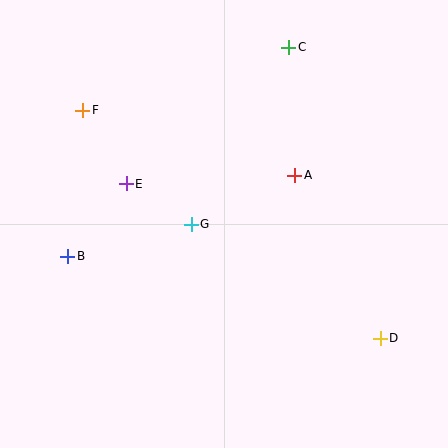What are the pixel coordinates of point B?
Point B is at (68, 256).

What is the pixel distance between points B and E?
The distance between B and E is 93 pixels.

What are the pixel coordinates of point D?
Point D is at (380, 338).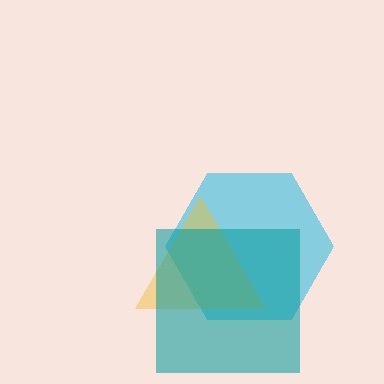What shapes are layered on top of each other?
The layered shapes are: a cyan hexagon, a yellow triangle, a teal square.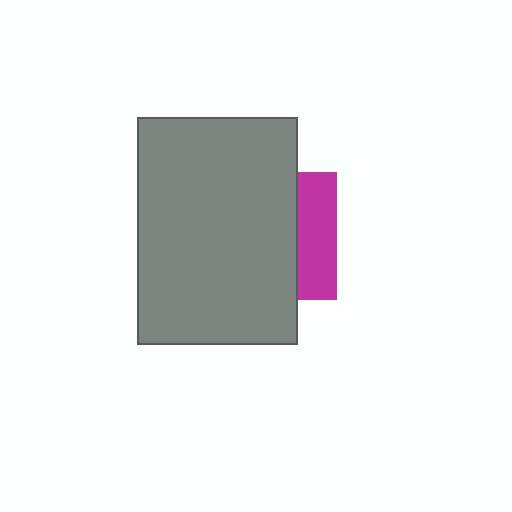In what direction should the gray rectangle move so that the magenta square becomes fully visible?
The gray rectangle should move left. That is the shortest direction to clear the overlap and leave the magenta square fully visible.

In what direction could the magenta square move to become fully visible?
The magenta square could move right. That would shift it out from behind the gray rectangle entirely.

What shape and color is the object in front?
The object in front is a gray rectangle.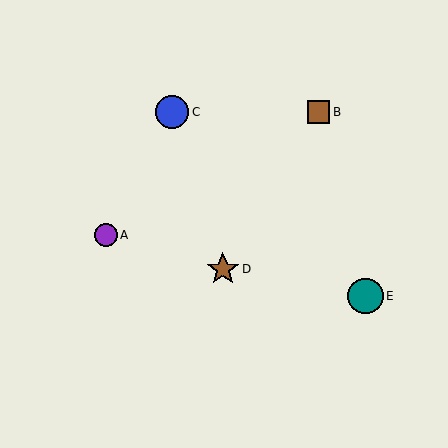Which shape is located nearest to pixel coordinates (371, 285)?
The teal circle (labeled E) at (366, 296) is nearest to that location.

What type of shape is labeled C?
Shape C is a blue circle.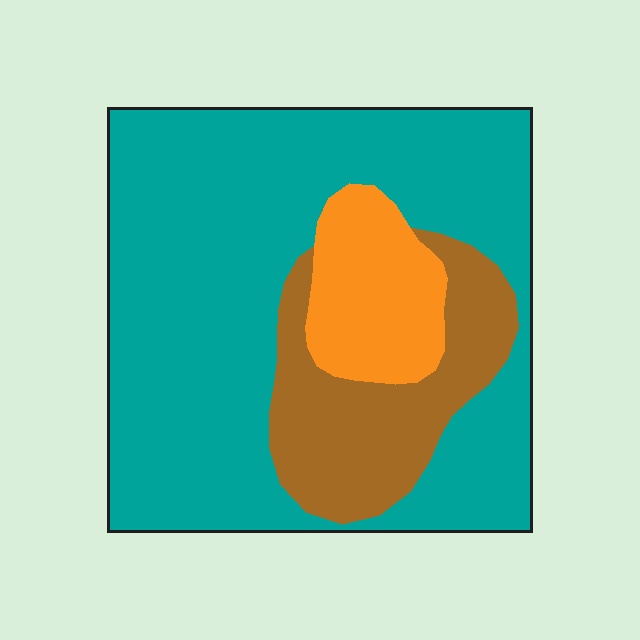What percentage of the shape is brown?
Brown covers around 20% of the shape.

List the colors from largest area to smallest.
From largest to smallest: teal, brown, orange.